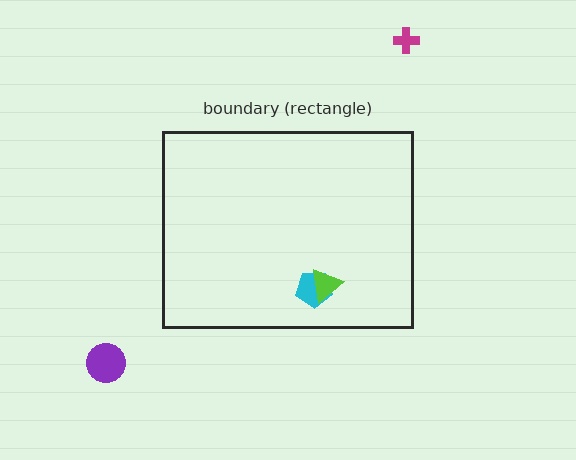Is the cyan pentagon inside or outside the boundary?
Inside.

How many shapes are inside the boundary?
2 inside, 2 outside.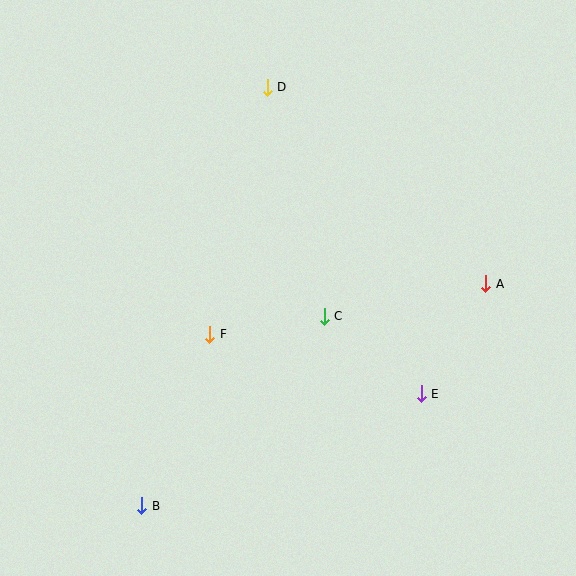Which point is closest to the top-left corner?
Point D is closest to the top-left corner.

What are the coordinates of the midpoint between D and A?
The midpoint between D and A is at (377, 185).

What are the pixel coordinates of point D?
Point D is at (267, 87).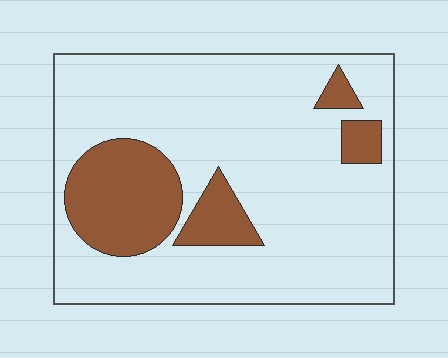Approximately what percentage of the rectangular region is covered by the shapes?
Approximately 20%.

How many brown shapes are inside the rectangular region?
4.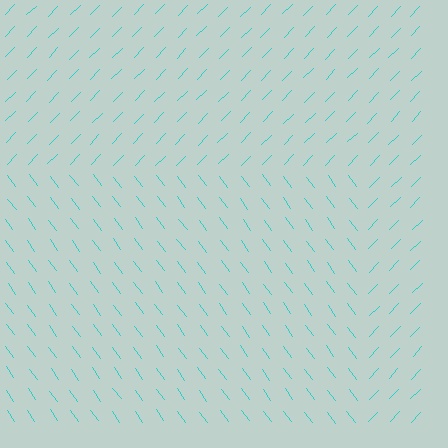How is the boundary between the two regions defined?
The boundary is defined purely by a change in line orientation (approximately 80 degrees difference). All lines are the same color and thickness.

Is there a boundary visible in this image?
Yes, there is a texture boundary formed by a change in line orientation.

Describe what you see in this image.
The image is filled with small cyan line segments. A rectangle region in the image has lines oriented differently from the surrounding lines, creating a visible texture boundary.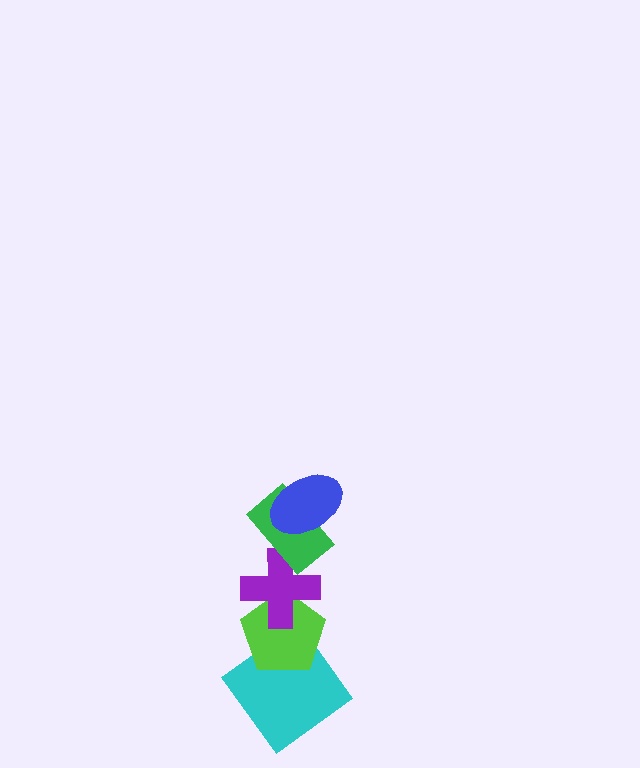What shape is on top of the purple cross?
The green rectangle is on top of the purple cross.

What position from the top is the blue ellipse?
The blue ellipse is 1st from the top.